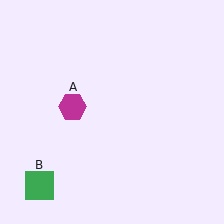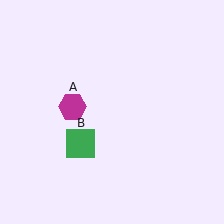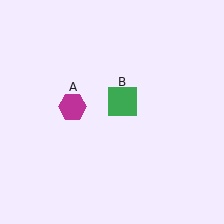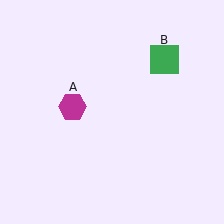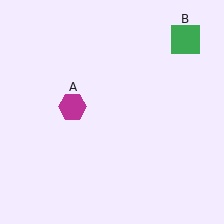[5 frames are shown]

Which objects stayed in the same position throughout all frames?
Magenta hexagon (object A) remained stationary.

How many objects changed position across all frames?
1 object changed position: green square (object B).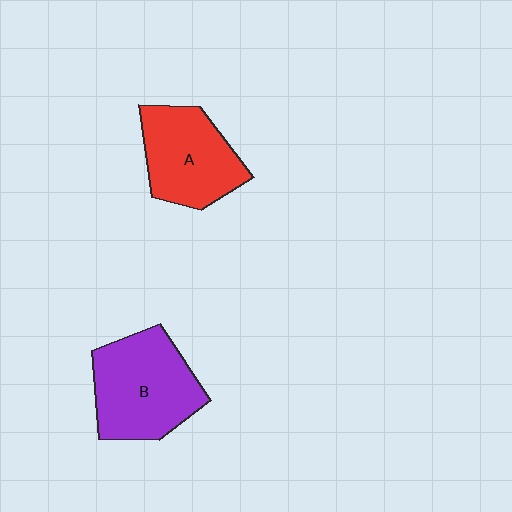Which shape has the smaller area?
Shape A (red).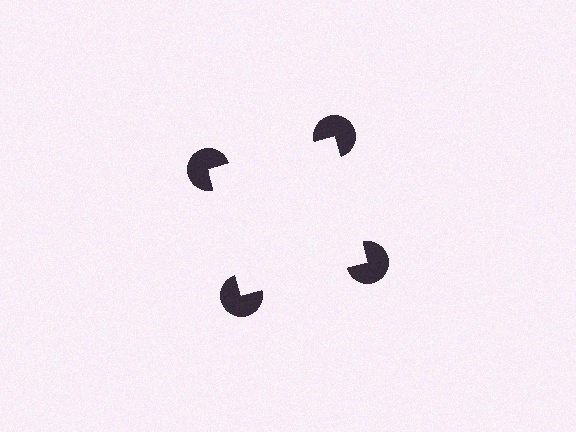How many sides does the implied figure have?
4 sides.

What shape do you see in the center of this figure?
An illusory square — its edges are inferred from the aligned wedge cuts in the pac-man discs, not physically drawn.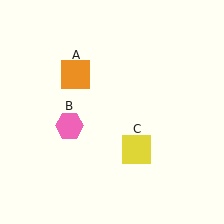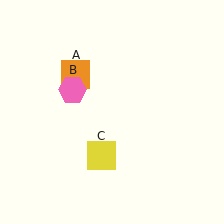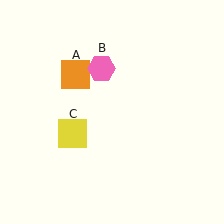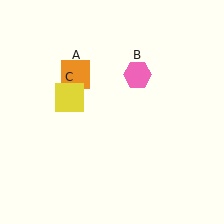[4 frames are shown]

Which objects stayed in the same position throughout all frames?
Orange square (object A) remained stationary.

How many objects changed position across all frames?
2 objects changed position: pink hexagon (object B), yellow square (object C).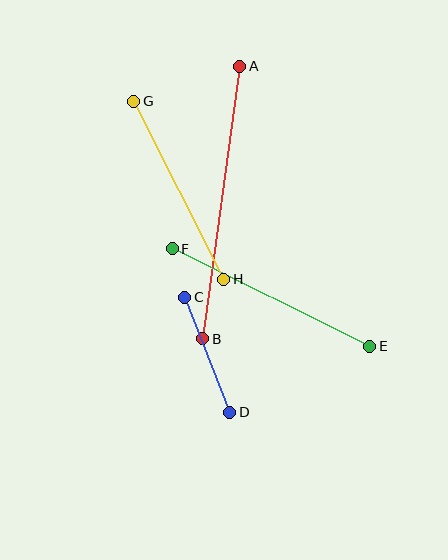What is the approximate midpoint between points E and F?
The midpoint is at approximately (271, 297) pixels.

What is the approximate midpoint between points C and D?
The midpoint is at approximately (207, 355) pixels.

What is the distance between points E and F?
The distance is approximately 220 pixels.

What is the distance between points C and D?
The distance is approximately 124 pixels.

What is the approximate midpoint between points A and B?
The midpoint is at approximately (221, 202) pixels.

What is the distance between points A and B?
The distance is approximately 275 pixels.